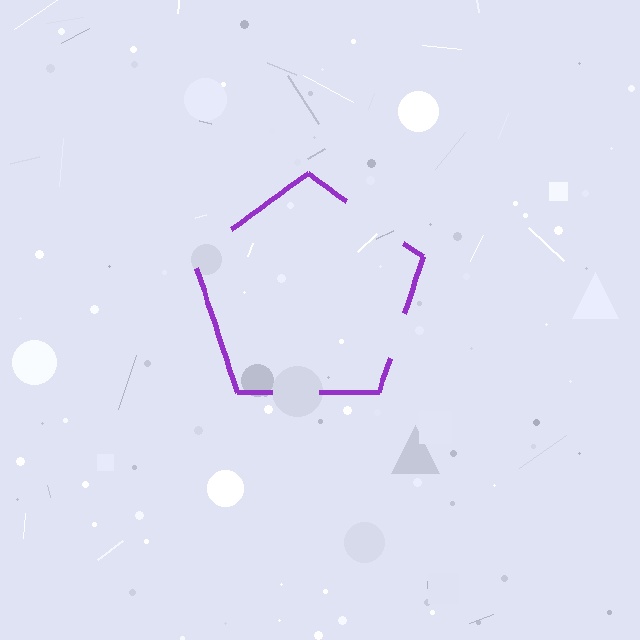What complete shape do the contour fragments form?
The contour fragments form a pentagon.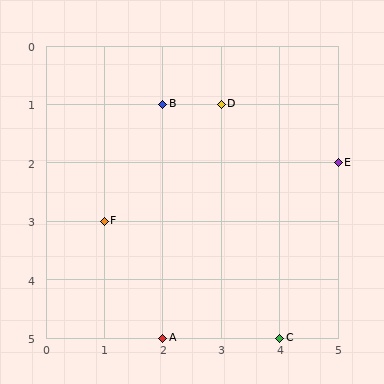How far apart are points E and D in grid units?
Points E and D are 2 columns and 1 row apart (about 2.2 grid units diagonally).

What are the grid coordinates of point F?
Point F is at grid coordinates (1, 3).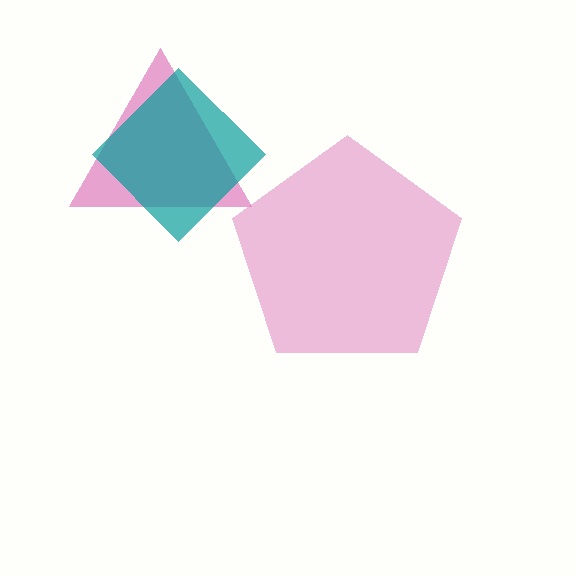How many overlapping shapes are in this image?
There are 3 overlapping shapes in the image.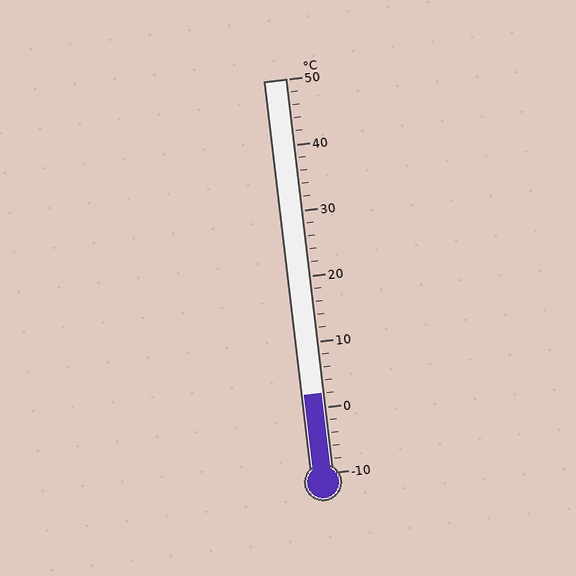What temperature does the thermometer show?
The thermometer shows approximately 2°C.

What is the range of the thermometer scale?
The thermometer scale ranges from -10°C to 50°C.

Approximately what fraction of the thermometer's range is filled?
The thermometer is filled to approximately 20% of its range.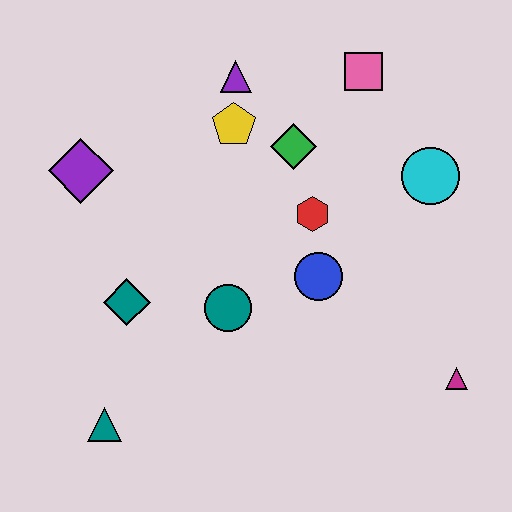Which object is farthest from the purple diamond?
The magenta triangle is farthest from the purple diamond.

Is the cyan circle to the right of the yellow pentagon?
Yes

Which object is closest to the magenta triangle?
The blue circle is closest to the magenta triangle.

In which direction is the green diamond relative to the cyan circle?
The green diamond is to the left of the cyan circle.